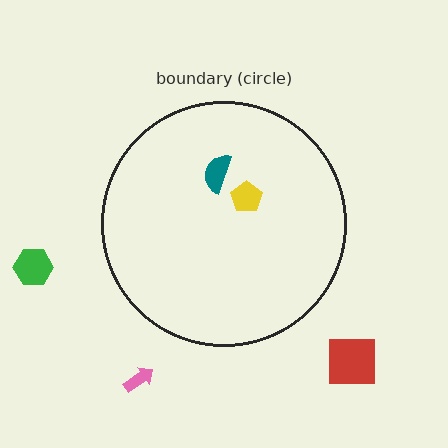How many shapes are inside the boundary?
2 inside, 3 outside.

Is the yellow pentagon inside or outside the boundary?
Inside.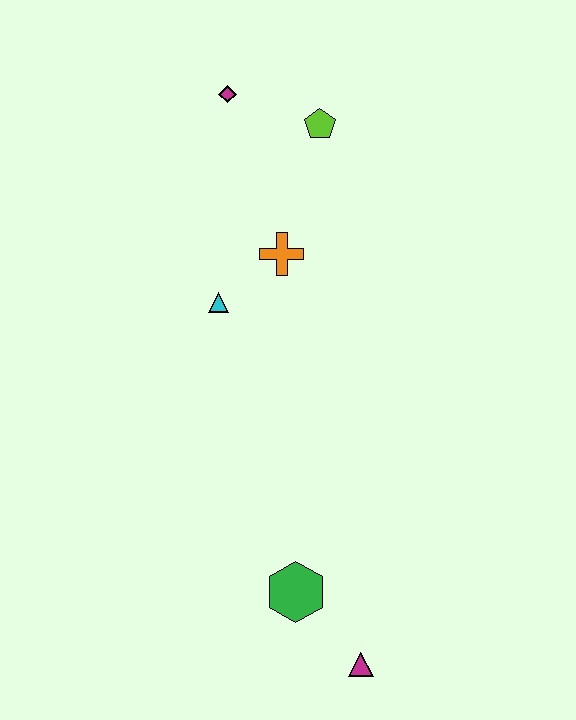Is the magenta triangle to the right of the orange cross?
Yes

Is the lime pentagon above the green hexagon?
Yes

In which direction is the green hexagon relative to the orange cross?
The green hexagon is below the orange cross.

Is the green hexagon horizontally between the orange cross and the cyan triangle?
No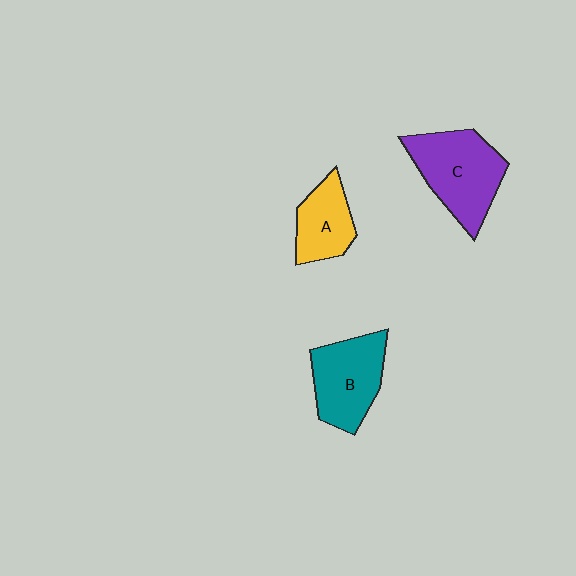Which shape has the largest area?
Shape C (purple).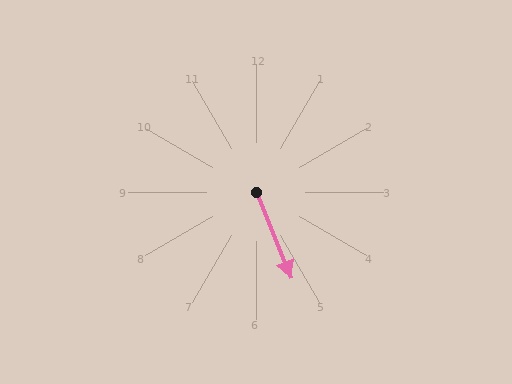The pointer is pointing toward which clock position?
Roughly 5 o'clock.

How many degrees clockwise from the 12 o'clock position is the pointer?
Approximately 158 degrees.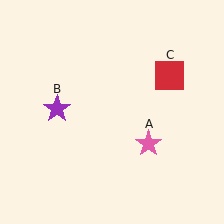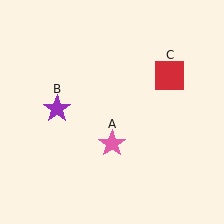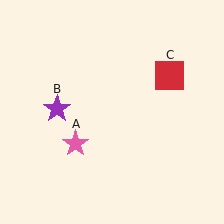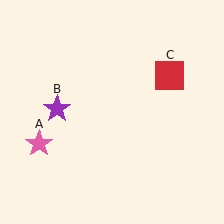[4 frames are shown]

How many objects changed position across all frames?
1 object changed position: pink star (object A).